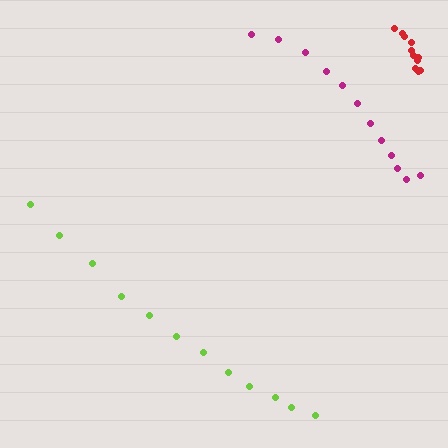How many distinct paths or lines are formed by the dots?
There are 3 distinct paths.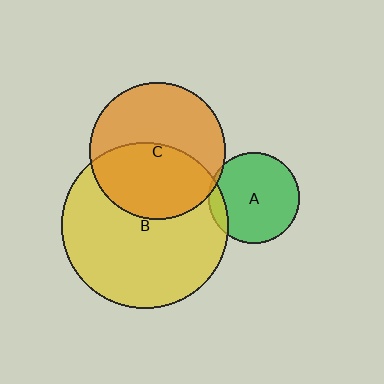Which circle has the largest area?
Circle B (yellow).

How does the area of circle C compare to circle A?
Approximately 2.3 times.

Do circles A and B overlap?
Yes.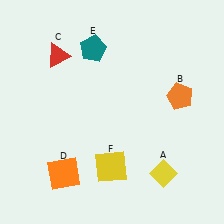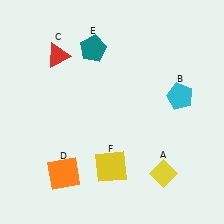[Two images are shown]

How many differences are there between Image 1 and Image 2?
There is 1 difference between the two images.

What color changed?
The pentagon (B) changed from orange in Image 1 to cyan in Image 2.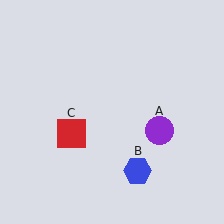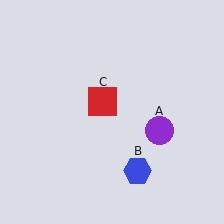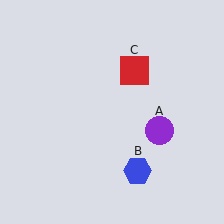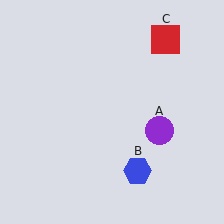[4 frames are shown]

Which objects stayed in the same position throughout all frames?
Purple circle (object A) and blue hexagon (object B) remained stationary.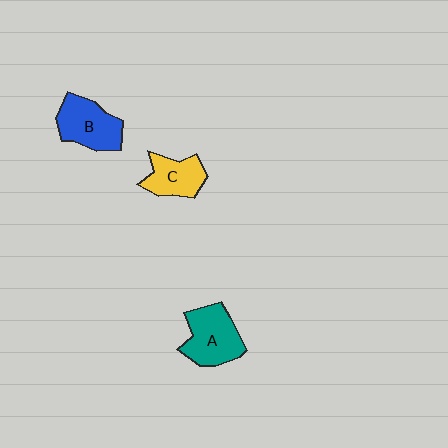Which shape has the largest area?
Shape A (teal).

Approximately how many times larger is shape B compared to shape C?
Approximately 1.3 times.